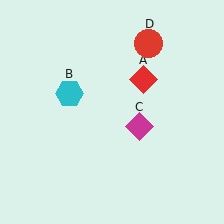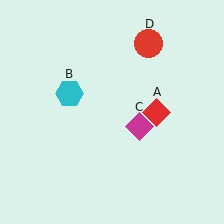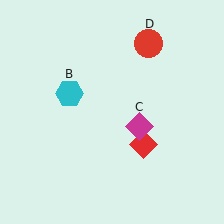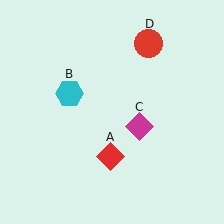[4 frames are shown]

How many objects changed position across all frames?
1 object changed position: red diamond (object A).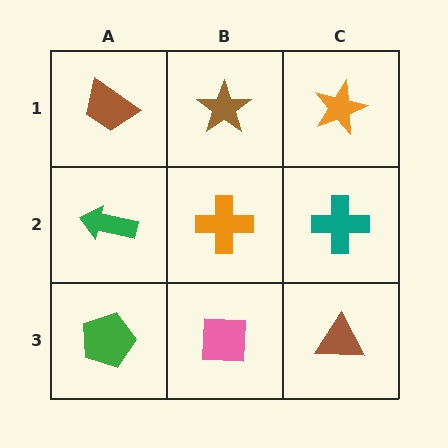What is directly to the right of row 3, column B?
A brown triangle.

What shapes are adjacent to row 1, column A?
A green arrow (row 2, column A), a brown star (row 1, column B).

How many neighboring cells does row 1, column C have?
2.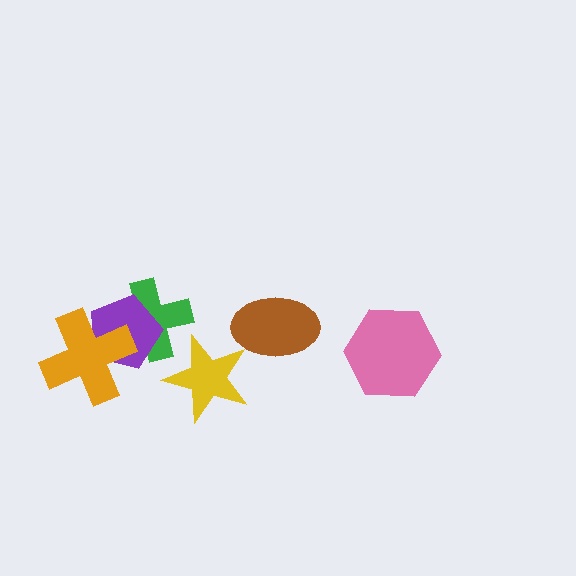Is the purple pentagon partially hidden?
Yes, it is partially covered by another shape.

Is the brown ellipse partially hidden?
No, no other shape covers it.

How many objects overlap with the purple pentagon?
2 objects overlap with the purple pentagon.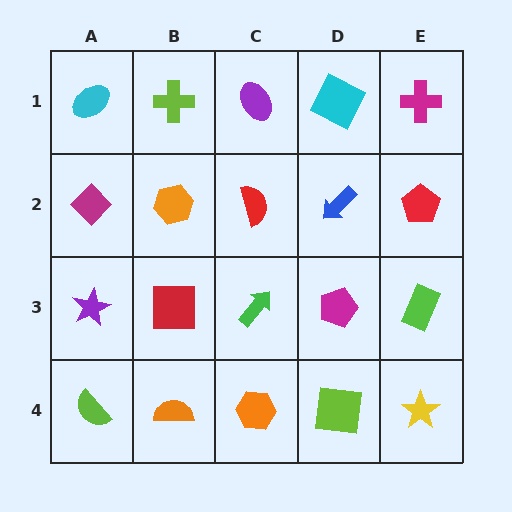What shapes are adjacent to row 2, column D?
A cyan square (row 1, column D), a magenta pentagon (row 3, column D), a red semicircle (row 2, column C), a red pentagon (row 2, column E).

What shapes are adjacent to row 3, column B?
An orange hexagon (row 2, column B), an orange semicircle (row 4, column B), a purple star (row 3, column A), a green arrow (row 3, column C).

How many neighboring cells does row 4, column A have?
2.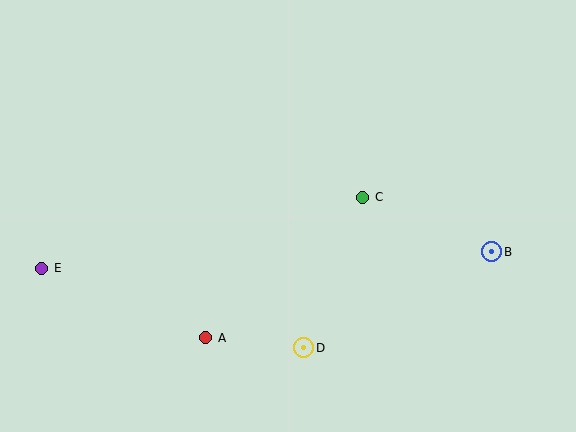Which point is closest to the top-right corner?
Point B is closest to the top-right corner.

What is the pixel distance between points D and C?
The distance between D and C is 161 pixels.